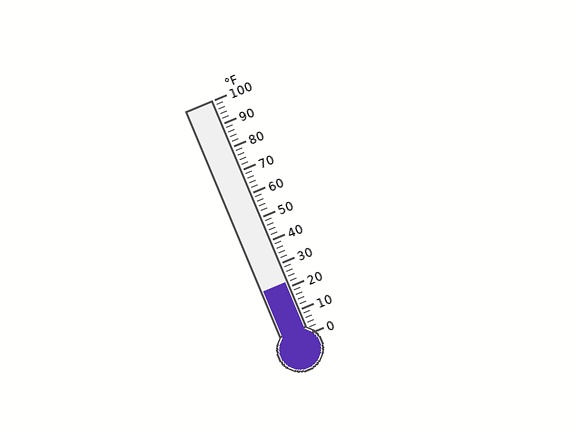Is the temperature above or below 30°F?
The temperature is below 30°F.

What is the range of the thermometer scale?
The thermometer scale ranges from 0°F to 100°F.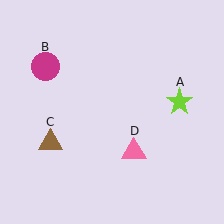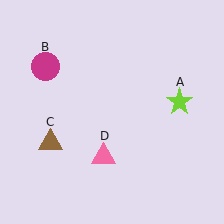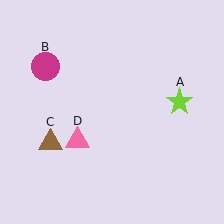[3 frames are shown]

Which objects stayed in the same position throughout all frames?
Lime star (object A) and magenta circle (object B) and brown triangle (object C) remained stationary.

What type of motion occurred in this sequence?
The pink triangle (object D) rotated clockwise around the center of the scene.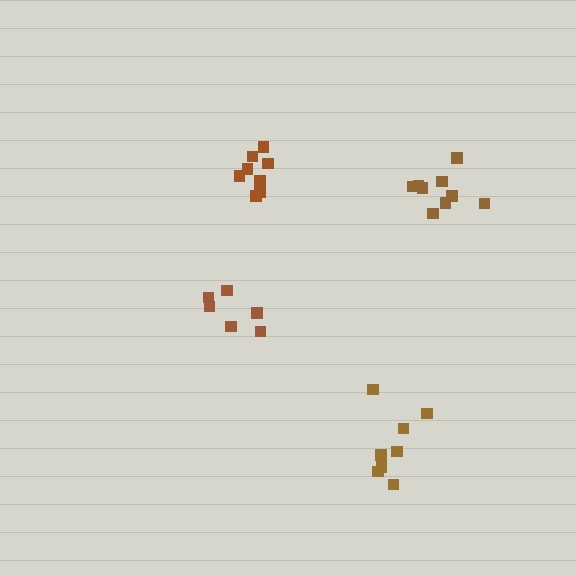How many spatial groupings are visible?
There are 4 spatial groupings.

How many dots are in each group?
Group 1: 8 dots, Group 2: 9 dots, Group 3: 6 dots, Group 4: 8 dots (31 total).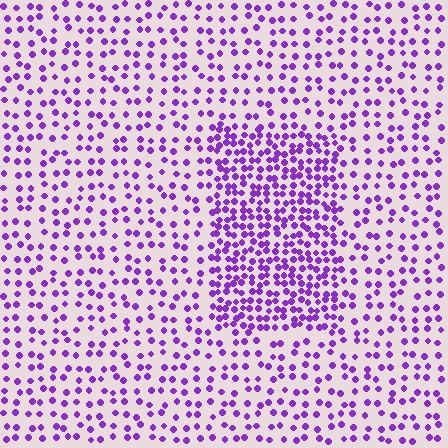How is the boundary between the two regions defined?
The boundary is defined by a change in element density (approximately 2.1x ratio). All elements are the same color, size, and shape.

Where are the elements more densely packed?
The elements are more densely packed inside the rectangle boundary.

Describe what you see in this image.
The image contains small purple elements arranged at two different densities. A rectangle-shaped region is visible where the elements are more densely packed than the surrounding area.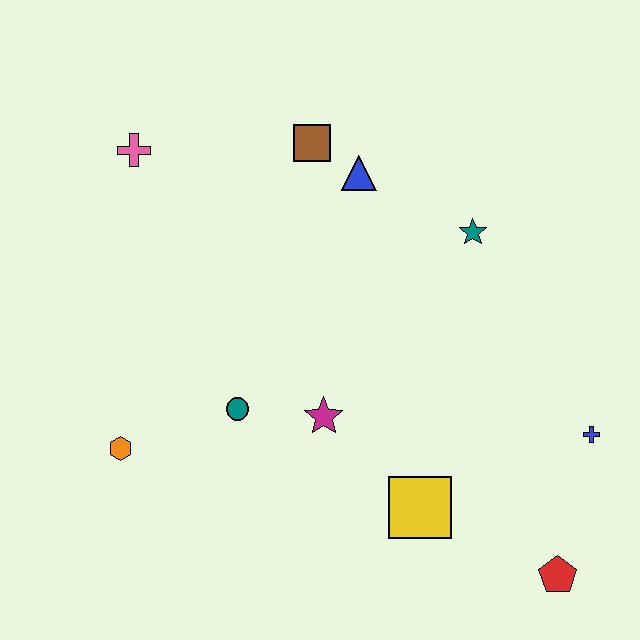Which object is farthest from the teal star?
The orange hexagon is farthest from the teal star.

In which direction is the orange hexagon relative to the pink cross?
The orange hexagon is below the pink cross.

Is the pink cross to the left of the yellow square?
Yes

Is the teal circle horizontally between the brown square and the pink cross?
Yes